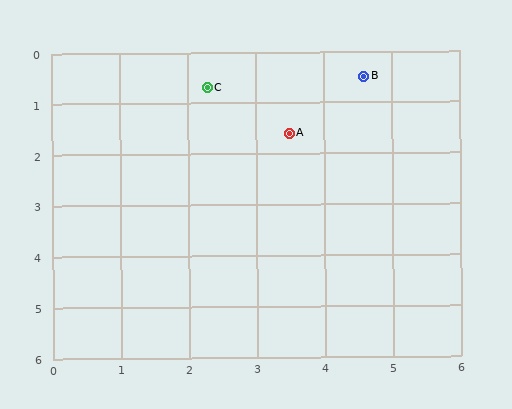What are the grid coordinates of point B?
Point B is at approximately (4.6, 0.5).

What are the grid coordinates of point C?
Point C is at approximately (2.3, 0.7).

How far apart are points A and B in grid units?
Points A and B are about 1.6 grid units apart.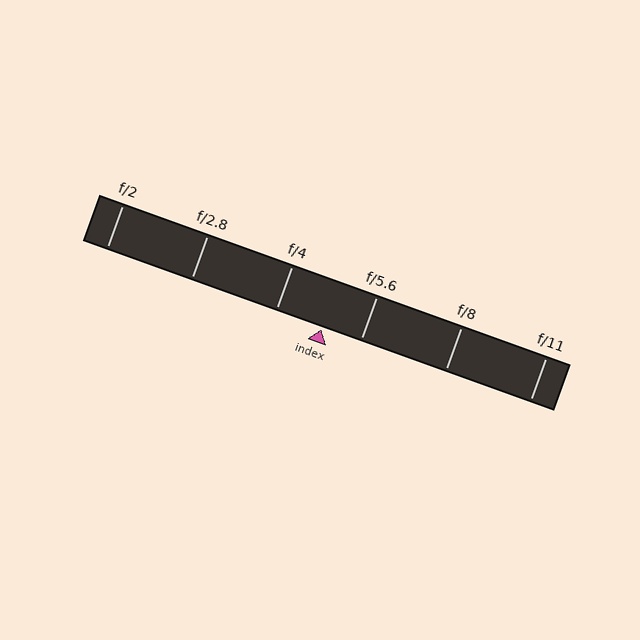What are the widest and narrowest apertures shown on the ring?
The widest aperture shown is f/2 and the narrowest is f/11.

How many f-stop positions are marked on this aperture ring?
There are 6 f-stop positions marked.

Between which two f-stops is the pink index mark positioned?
The index mark is between f/4 and f/5.6.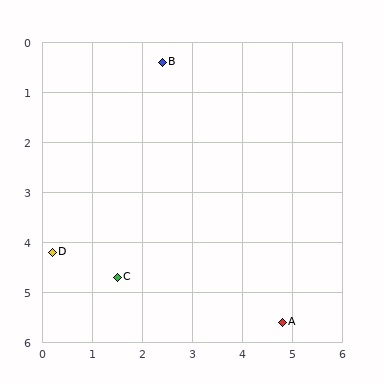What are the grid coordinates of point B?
Point B is at approximately (2.4, 0.4).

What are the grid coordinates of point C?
Point C is at approximately (1.5, 4.7).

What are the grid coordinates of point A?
Point A is at approximately (4.8, 5.6).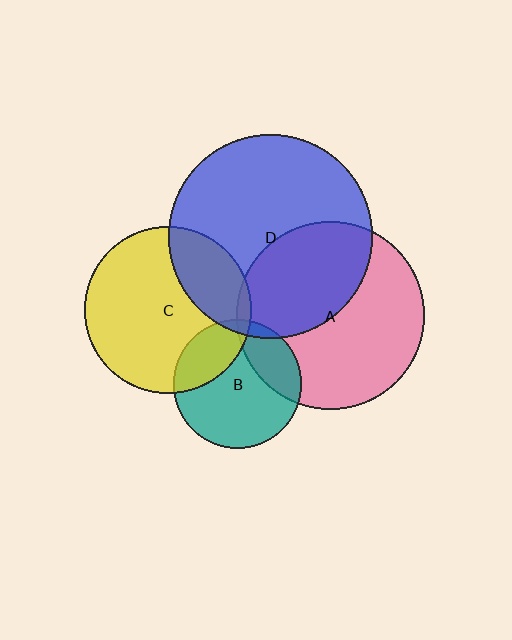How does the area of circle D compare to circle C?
Approximately 1.5 times.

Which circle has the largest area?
Circle D (blue).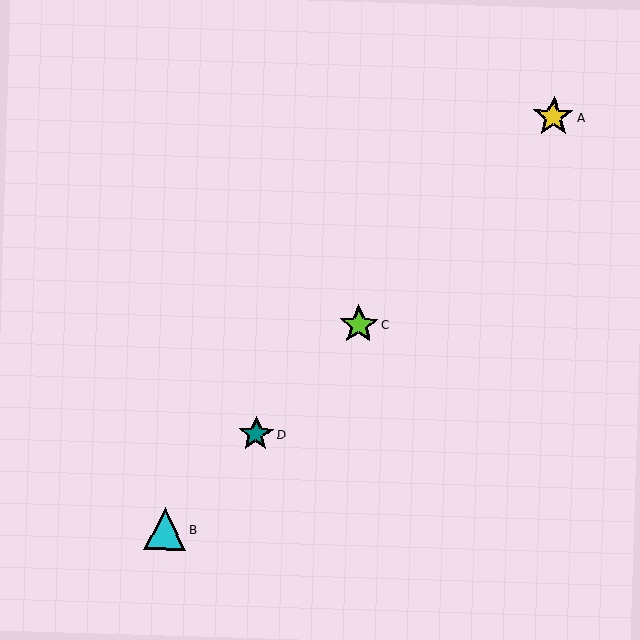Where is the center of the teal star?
The center of the teal star is at (256, 434).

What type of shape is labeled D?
Shape D is a teal star.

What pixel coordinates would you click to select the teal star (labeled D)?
Click at (256, 434) to select the teal star D.